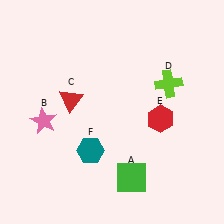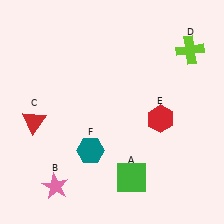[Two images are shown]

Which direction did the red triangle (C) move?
The red triangle (C) moved left.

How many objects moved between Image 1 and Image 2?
3 objects moved between the two images.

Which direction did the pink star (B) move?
The pink star (B) moved down.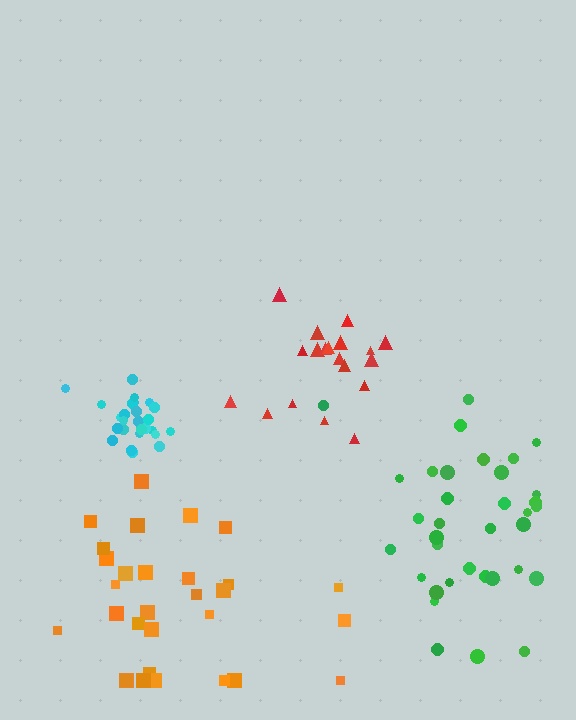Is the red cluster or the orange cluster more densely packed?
Red.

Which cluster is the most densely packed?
Cyan.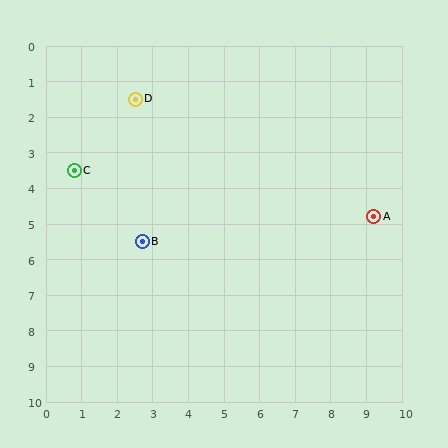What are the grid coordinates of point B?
Point B is at approximately (2.7, 5.5).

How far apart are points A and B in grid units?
Points A and B are about 6.5 grid units apart.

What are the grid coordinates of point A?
Point A is at approximately (9.2, 4.8).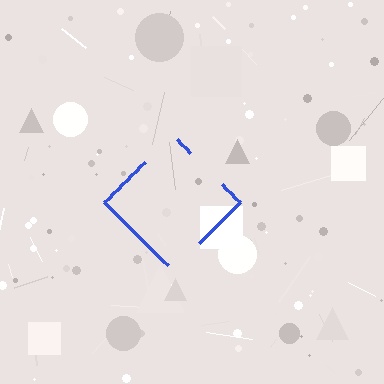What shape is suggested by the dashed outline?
The dashed outline suggests a diamond.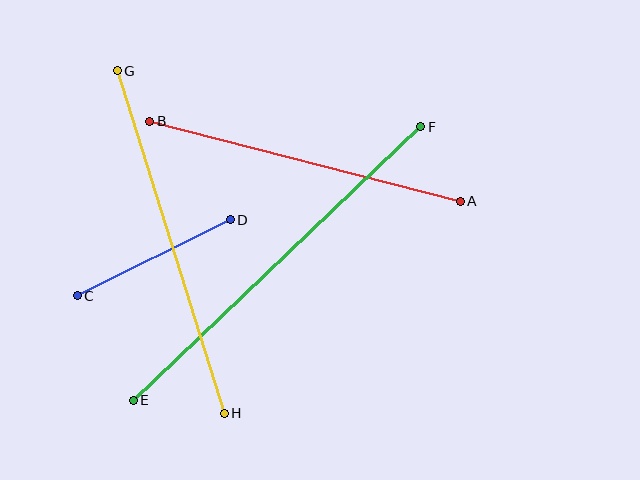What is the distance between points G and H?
The distance is approximately 359 pixels.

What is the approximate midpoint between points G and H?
The midpoint is at approximately (171, 242) pixels.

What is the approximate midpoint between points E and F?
The midpoint is at approximately (277, 264) pixels.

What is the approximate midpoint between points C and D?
The midpoint is at approximately (154, 258) pixels.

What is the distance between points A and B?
The distance is approximately 321 pixels.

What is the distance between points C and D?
The distance is approximately 171 pixels.